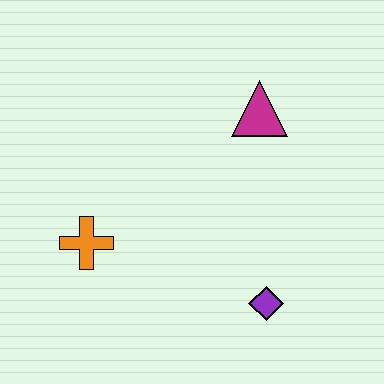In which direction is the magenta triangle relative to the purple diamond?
The magenta triangle is above the purple diamond.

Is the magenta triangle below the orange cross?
No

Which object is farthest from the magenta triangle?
The orange cross is farthest from the magenta triangle.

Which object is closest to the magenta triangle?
The purple diamond is closest to the magenta triangle.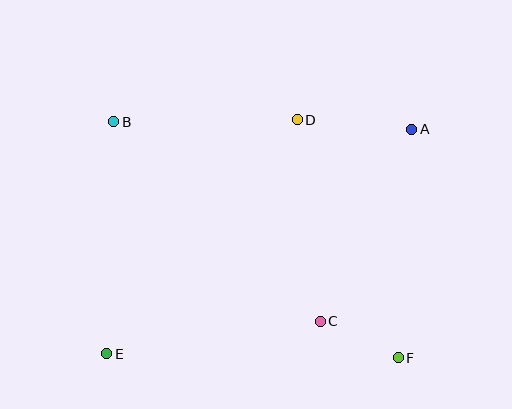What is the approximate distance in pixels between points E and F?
The distance between E and F is approximately 292 pixels.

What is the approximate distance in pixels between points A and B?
The distance between A and B is approximately 298 pixels.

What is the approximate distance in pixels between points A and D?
The distance between A and D is approximately 115 pixels.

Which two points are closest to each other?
Points C and F are closest to each other.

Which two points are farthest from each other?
Points A and E are farthest from each other.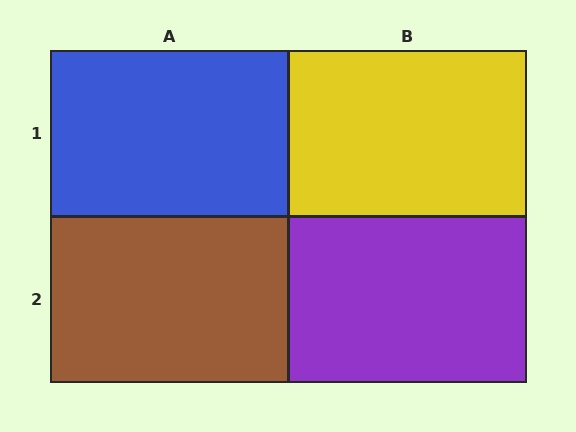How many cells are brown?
1 cell is brown.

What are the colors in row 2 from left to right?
Brown, purple.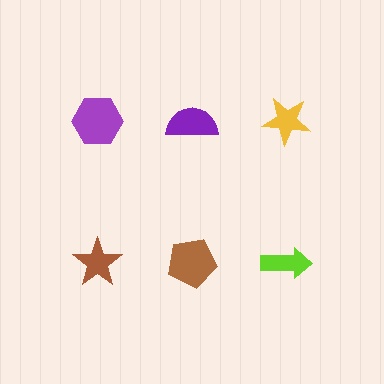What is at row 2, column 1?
A brown star.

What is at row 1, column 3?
A yellow star.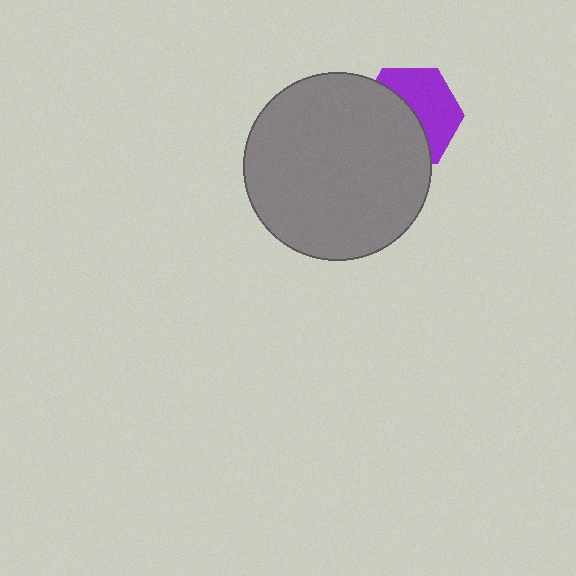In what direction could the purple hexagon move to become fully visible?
The purple hexagon could move toward the upper-right. That would shift it out from behind the gray circle entirely.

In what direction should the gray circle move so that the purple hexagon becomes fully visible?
The gray circle should move toward the lower-left. That is the shortest direction to clear the overlap and leave the purple hexagon fully visible.